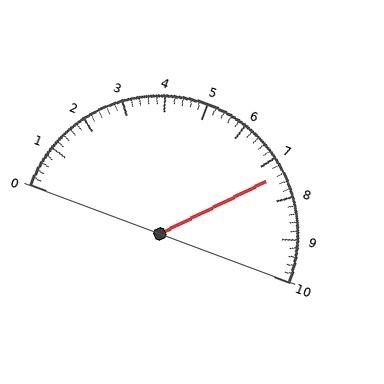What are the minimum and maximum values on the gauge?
The gauge ranges from 0 to 10.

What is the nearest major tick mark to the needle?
The nearest major tick mark is 7.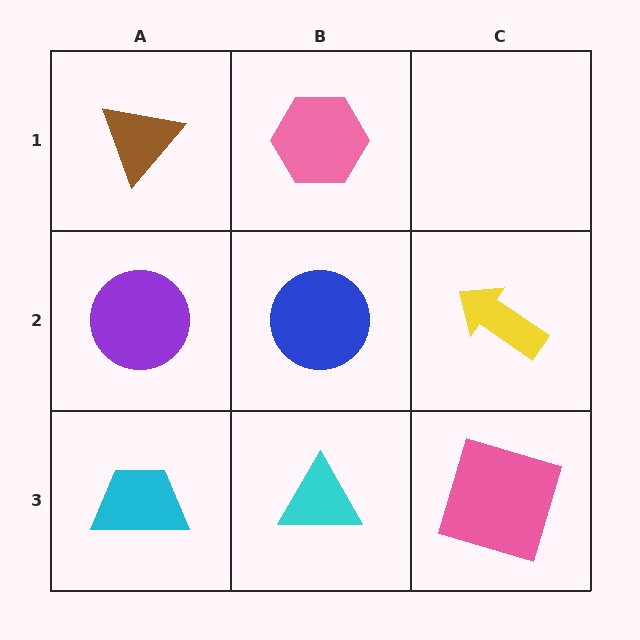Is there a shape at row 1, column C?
No, that cell is empty.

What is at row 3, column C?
A pink square.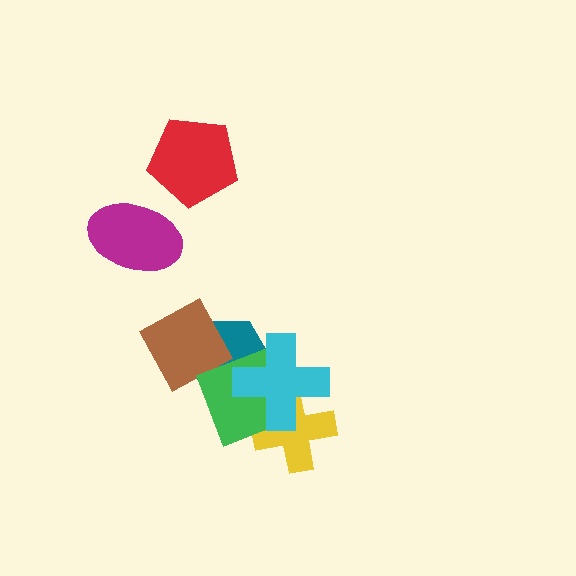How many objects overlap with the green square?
3 objects overlap with the green square.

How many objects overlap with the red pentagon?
0 objects overlap with the red pentagon.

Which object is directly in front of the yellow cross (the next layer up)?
The green square is directly in front of the yellow cross.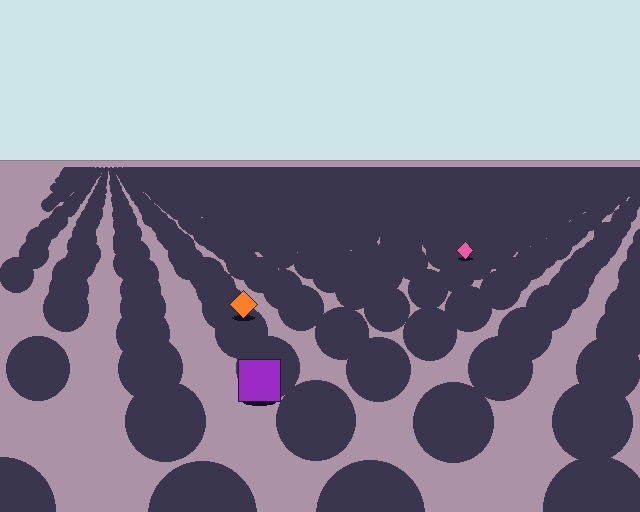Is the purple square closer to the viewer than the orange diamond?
Yes. The purple square is closer — you can tell from the texture gradient: the ground texture is coarser near it.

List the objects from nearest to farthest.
From nearest to farthest: the purple square, the orange diamond, the pink diamond.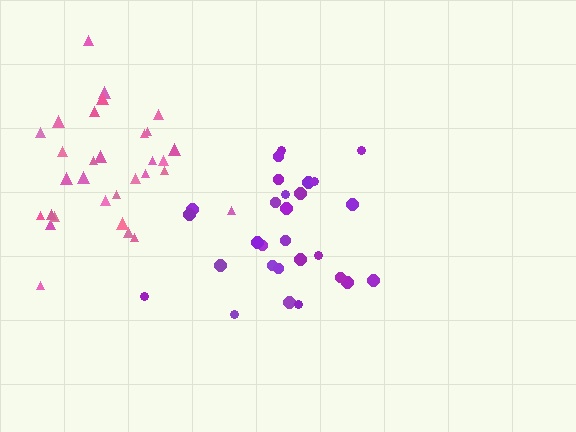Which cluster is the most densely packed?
Pink.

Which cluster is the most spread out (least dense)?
Purple.